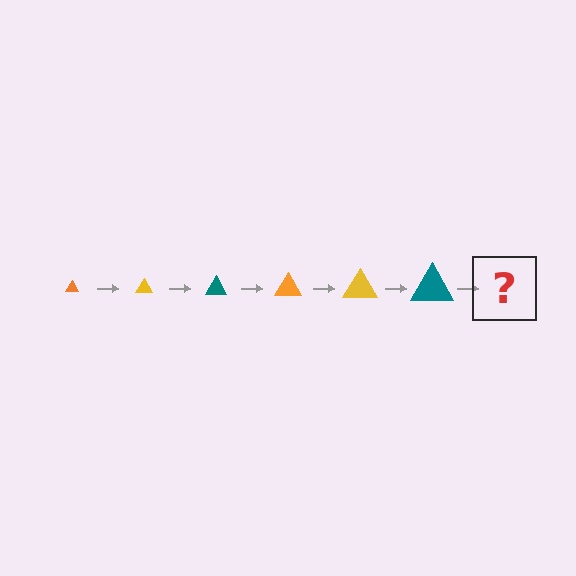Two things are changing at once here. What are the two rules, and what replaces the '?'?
The two rules are that the triangle grows larger each step and the color cycles through orange, yellow, and teal. The '?' should be an orange triangle, larger than the previous one.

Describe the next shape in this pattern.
It should be an orange triangle, larger than the previous one.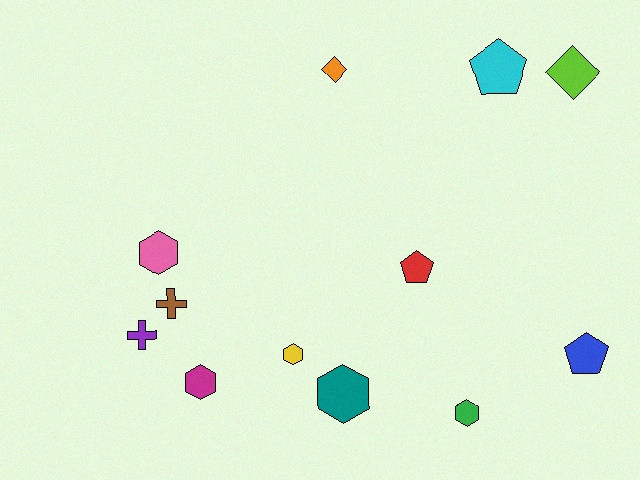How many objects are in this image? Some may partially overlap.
There are 12 objects.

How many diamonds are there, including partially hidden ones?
There are 2 diamonds.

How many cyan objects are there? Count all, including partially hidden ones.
There is 1 cyan object.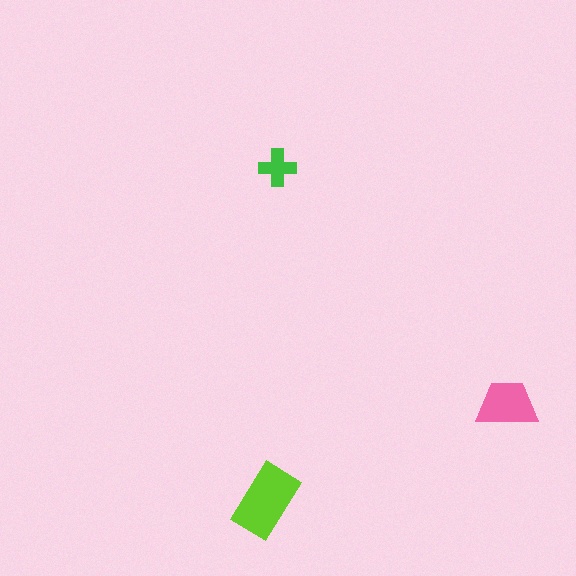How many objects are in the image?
There are 3 objects in the image.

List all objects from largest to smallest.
The lime rectangle, the pink trapezoid, the green cross.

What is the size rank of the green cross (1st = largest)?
3rd.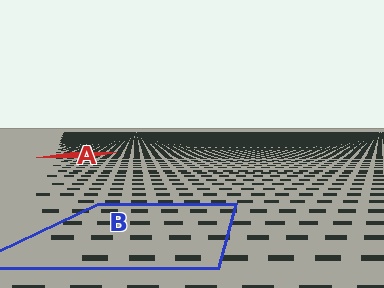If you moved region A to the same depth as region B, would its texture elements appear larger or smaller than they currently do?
They would appear larger. At a closer depth, the same texture elements are projected at a bigger on-screen size.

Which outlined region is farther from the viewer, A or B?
Region A is farther from the viewer — the texture elements inside it appear smaller and more densely packed.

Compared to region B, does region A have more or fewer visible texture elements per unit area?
Region A has more texture elements per unit area — they are packed more densely because it is farther away.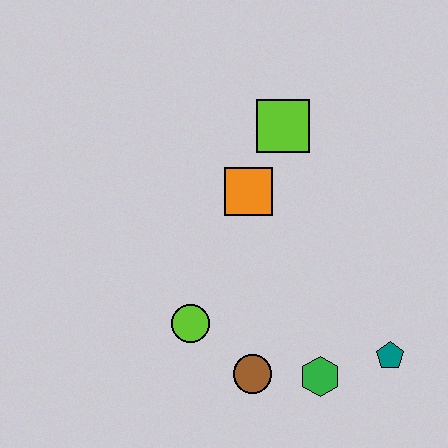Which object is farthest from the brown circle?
The lime square is farthest from the brown circle.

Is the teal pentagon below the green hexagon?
No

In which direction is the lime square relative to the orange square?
The lime square is above the orange square.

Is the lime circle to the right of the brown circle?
No